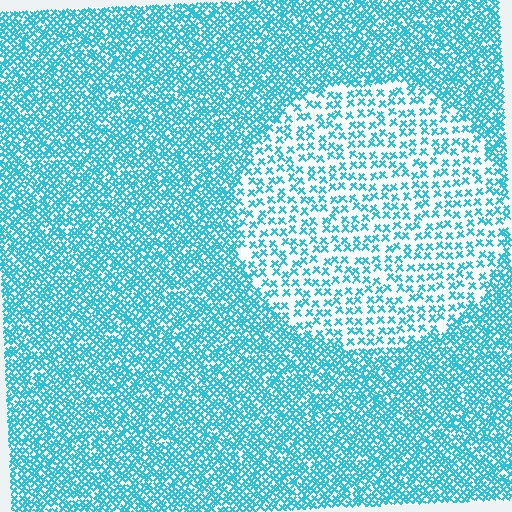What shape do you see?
I see a circle.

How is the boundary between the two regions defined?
The boundary is defined by a change in element density (approximately 2.3x ratio). All elements are the same color, size, and shape.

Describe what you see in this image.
The image contains small cyan elements arranged at two different densities. A circle-shaped region is visible where the elements are less densely packed than the surrounding area.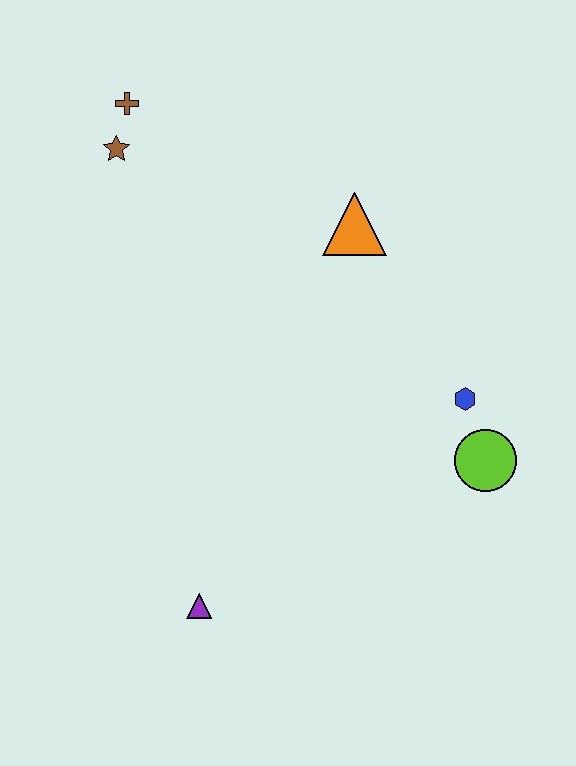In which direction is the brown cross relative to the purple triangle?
The brown cross is above the purple triangle.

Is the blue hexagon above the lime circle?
Yes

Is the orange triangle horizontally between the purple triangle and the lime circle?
Yes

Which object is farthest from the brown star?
The lime circle is farthest from the brown star.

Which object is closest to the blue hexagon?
The lime circle is closest to the blue hexagon.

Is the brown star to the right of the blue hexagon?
No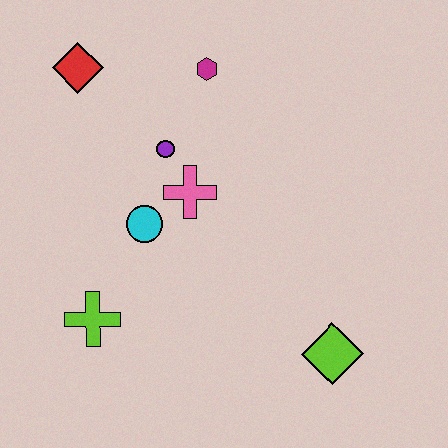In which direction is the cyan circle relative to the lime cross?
The cyan circle is above the lime cross.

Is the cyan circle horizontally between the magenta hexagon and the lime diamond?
No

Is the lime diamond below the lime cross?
Yes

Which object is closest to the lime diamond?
The pink cross is closest to the lime diamond.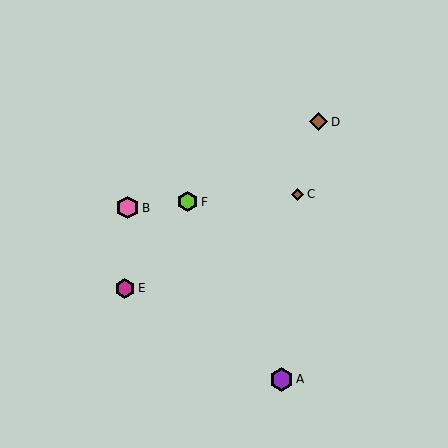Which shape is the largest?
The purple hexagon (labeled A) is the largest.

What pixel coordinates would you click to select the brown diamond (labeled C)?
Click at (298, 194) to select the brown diamond C.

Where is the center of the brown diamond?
The center of the brown diamond is at (298, 194).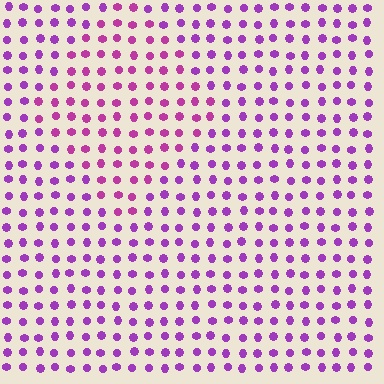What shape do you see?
I see a diamond.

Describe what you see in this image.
The image is filled with small purple elements in a uniform arrangement. A diamond-shaped region is visible where the elements are tinted to a slightly different hue, forming a subtle color boundary.